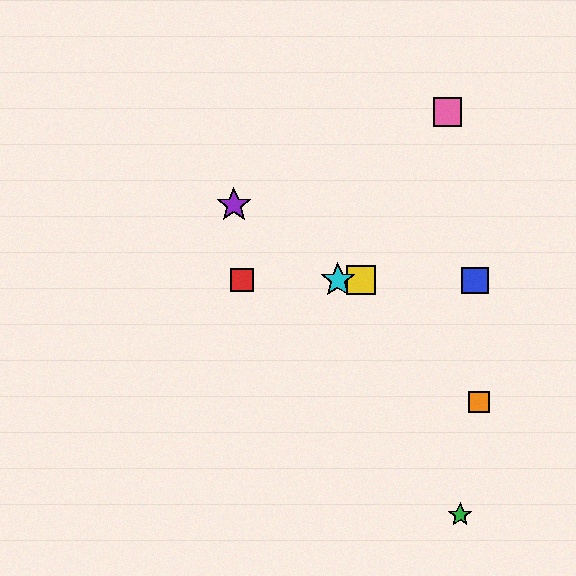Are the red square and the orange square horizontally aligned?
No, the red square is at y≈280 and the orange square is at y≈402.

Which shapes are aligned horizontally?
The red square, the blue square, the yellow square, the cyan star are aligned horizontally.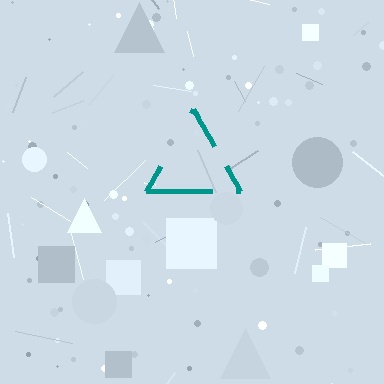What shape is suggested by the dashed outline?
The dashed outline suggests a triangle.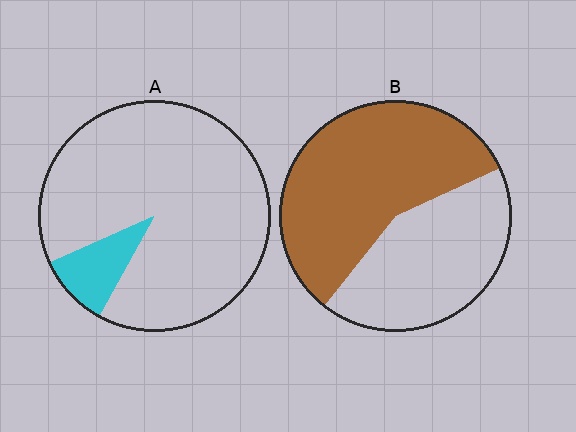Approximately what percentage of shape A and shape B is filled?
A is approximately 10% and B is approximately 60%.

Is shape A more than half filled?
No.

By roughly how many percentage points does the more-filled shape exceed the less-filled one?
By roughly 45 percentage points (B over A).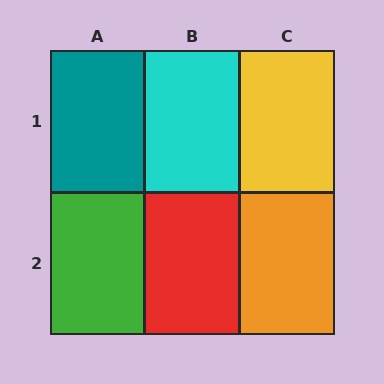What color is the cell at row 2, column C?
Orange.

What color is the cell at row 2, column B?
Red.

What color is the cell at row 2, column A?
Green.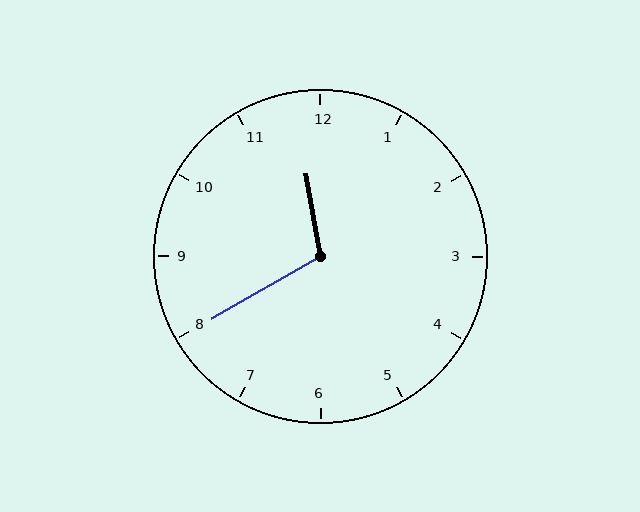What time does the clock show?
11:40.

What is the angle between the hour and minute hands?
Approximately 110 degrees.